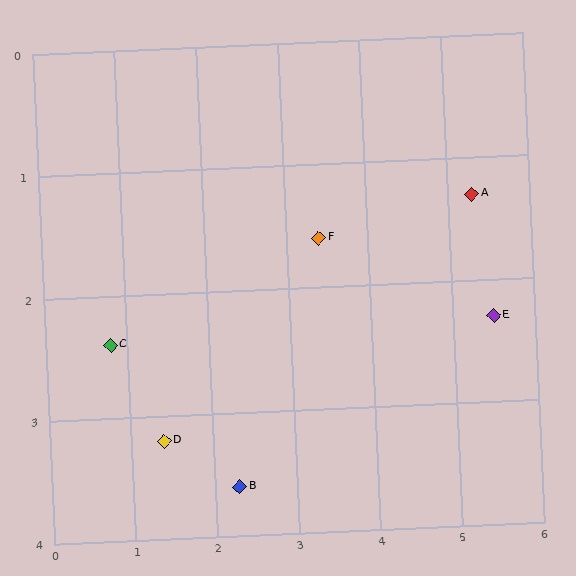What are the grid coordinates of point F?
Point F is at approximately (3.4, 1.6).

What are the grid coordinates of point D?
Point D is at approximately (1.4, 3.2).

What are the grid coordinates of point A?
Point A is at approximately (5.3, 1.3).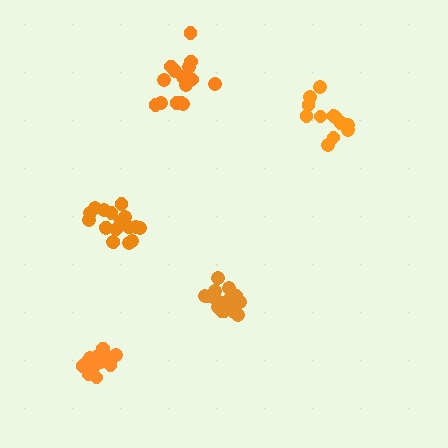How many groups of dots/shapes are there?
There are 5 groups.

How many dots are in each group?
Group 1: 15 dots, Group 2: 17 dots, Group 3: 18 dots, Group 4: 13 dots, Group 5: 13 dots (76 total).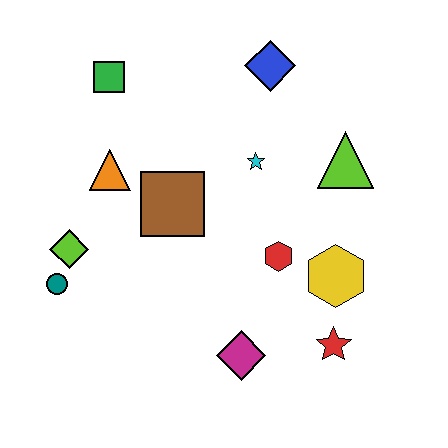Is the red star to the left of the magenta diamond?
No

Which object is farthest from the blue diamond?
The teal circle is farthest from the blue diamond.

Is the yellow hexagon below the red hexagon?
Yes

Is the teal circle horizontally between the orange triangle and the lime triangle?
No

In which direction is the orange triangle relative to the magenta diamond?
The orange triangle is above the magenta diamond.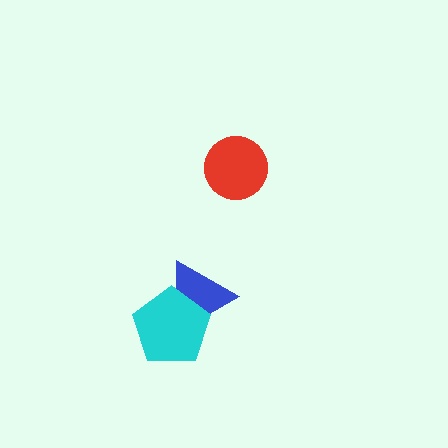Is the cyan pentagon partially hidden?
No, no other shape covers it.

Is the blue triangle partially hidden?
Yes, it is partially covered by another shape.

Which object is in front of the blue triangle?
The cyan pentagon is in front of the blue triangle.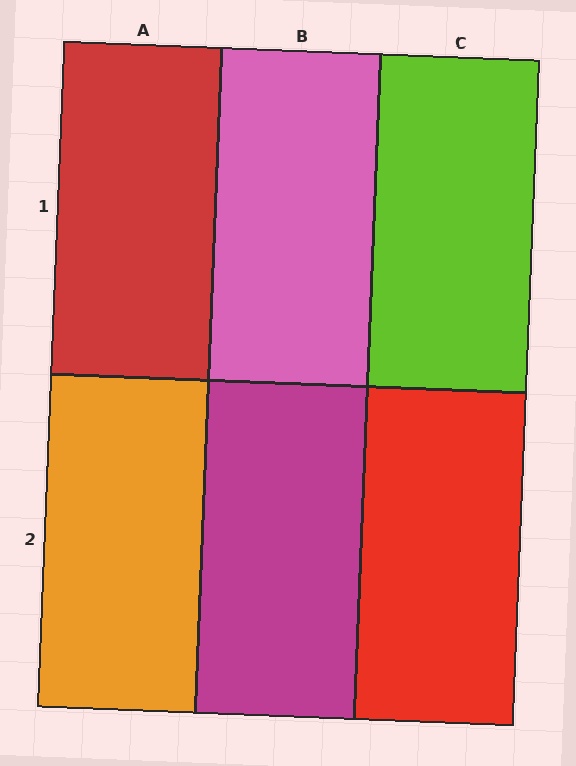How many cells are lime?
1 cell is lime.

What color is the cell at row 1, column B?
Pink.